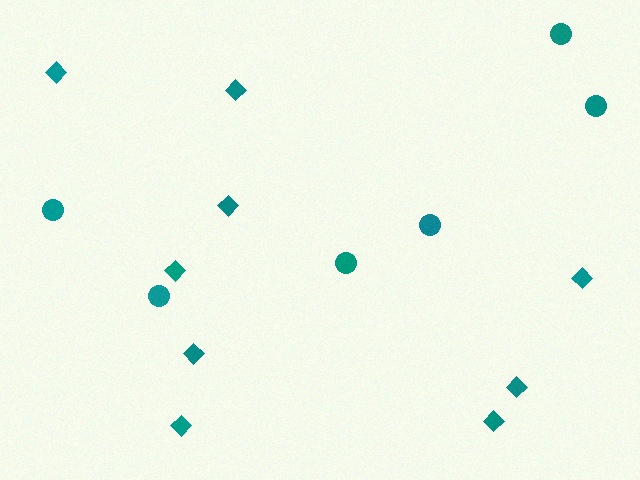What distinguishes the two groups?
There are 2 groups: one group of diamonds (9) and one group of circles (6).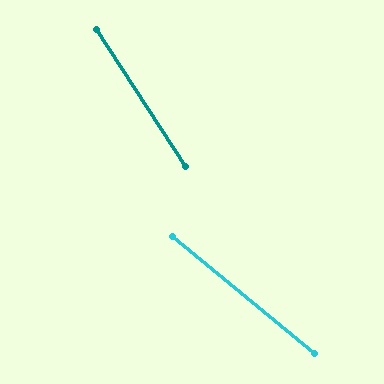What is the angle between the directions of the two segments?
Approximately 17 degrees.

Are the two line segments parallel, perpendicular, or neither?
Neither parallel nor perpendicular — they differ by about 17°.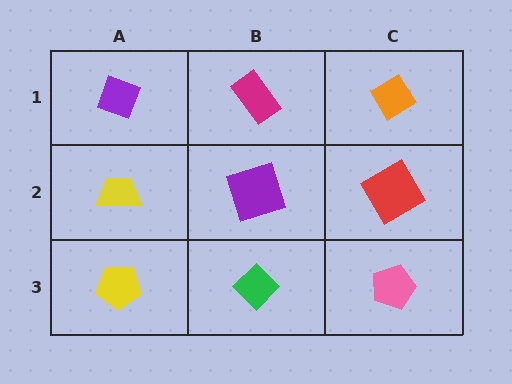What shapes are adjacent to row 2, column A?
A purple diamond (row 1, column A), a yellow pentagon (row 3, column A), a purple square (row 2, column B).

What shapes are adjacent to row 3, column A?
A yellow trapezoid (row 2, column A), a green diamond (row 3, column B).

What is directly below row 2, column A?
A yellow pentagon.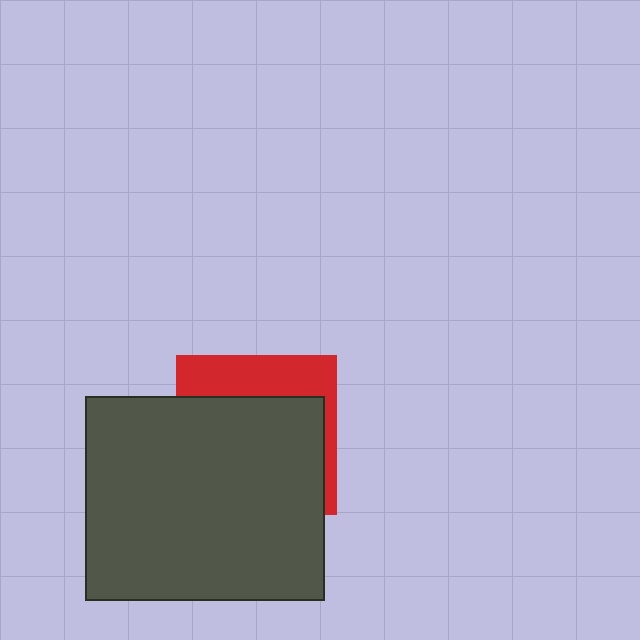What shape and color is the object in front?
The object in front is a dark gray rectangle.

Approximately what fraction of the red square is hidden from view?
Roughly 69% of the red square is hidden behind the dark gray rectangle.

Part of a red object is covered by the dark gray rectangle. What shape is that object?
It is a square.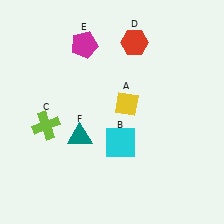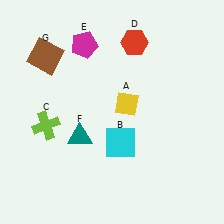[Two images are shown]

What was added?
A brown square (G) was added in Image 2.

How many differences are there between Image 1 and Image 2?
There is 1 difference between the two images.